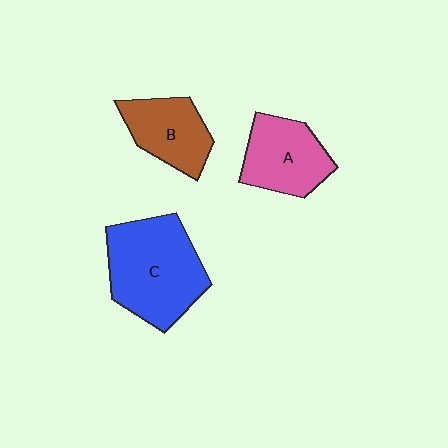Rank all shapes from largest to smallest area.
From largest to smallest: C (blue), A (pink), B (brown).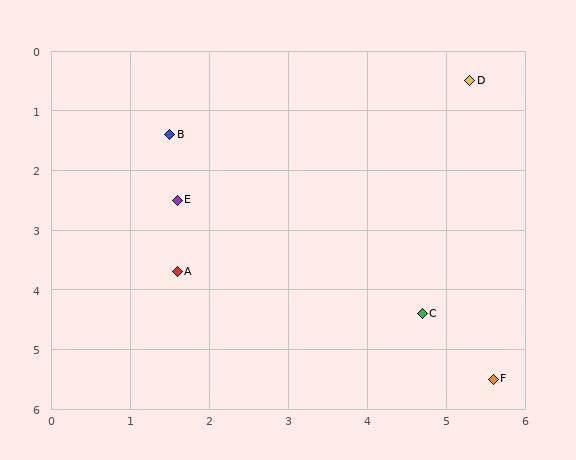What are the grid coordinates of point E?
Point E is at approximately (1.6, 2.5).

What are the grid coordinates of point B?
Point B is at approximately (1.5, 1.4).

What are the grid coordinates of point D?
Point D is at approximately (5.3, 0.5).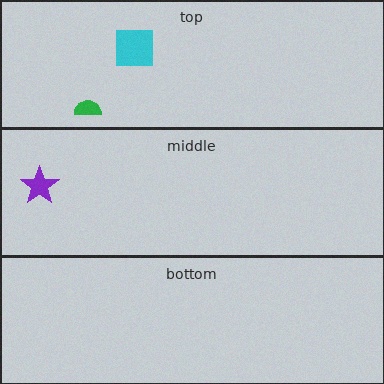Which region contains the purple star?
The middle region.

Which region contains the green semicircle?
The top region.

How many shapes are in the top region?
2.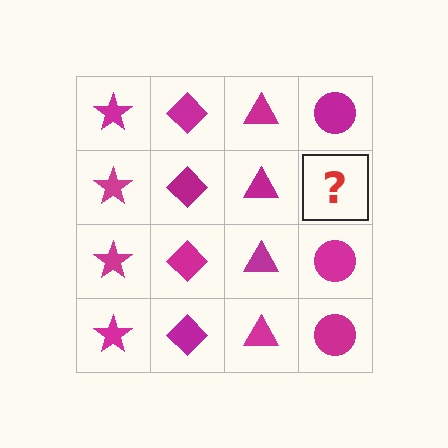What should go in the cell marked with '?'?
The missing cell should contain a magenta circle.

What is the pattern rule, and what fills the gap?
The rule is that each column has a consistent shape. The gap should be filled with a magenta circle.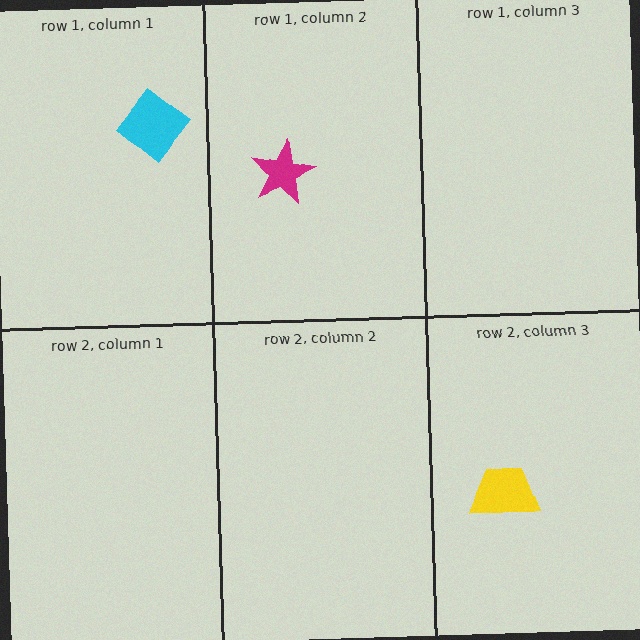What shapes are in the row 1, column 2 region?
The magenta star.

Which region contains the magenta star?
The row 1, column 2 region.